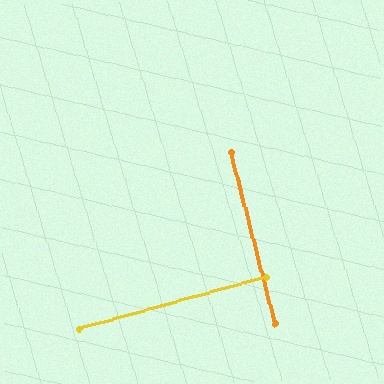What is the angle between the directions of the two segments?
Approximately 89 degrees.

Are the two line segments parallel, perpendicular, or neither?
Perpendicular — they meet at approximately 89°.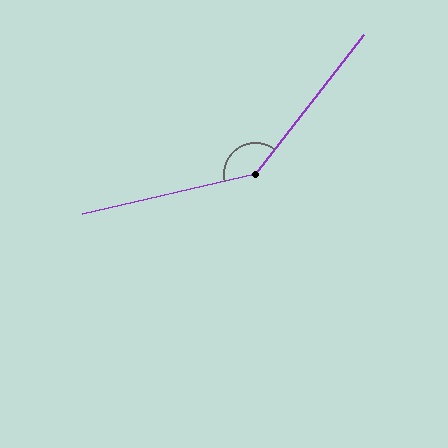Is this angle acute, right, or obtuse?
It is obtuse.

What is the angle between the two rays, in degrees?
Approximately 141 degrees.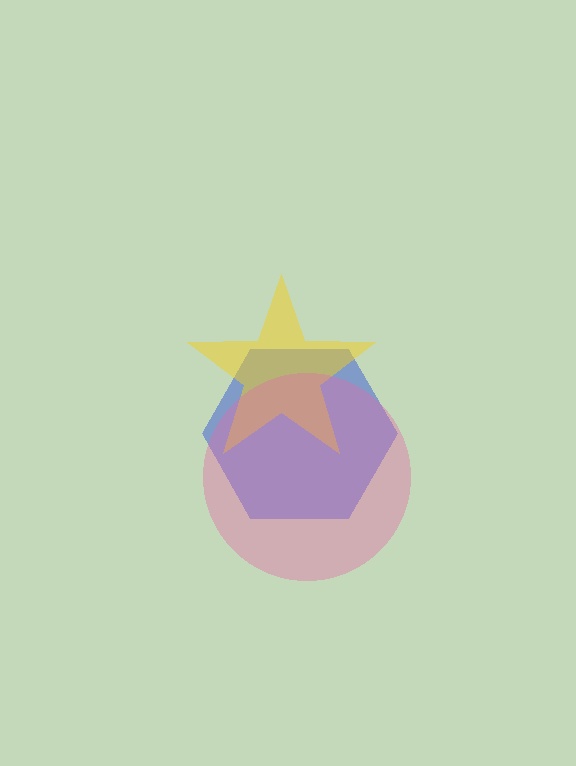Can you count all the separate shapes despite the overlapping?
Yes, there are 3 separate shapes.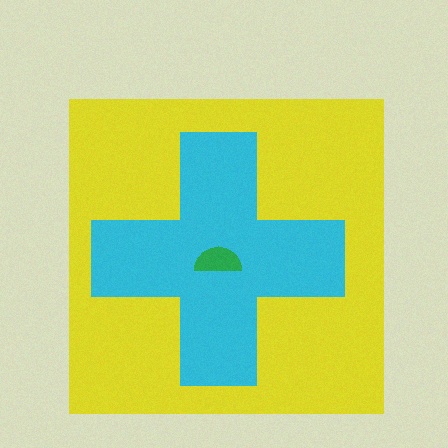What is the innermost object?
The green semicircle.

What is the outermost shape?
The yellow square.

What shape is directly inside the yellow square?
The cyan cross.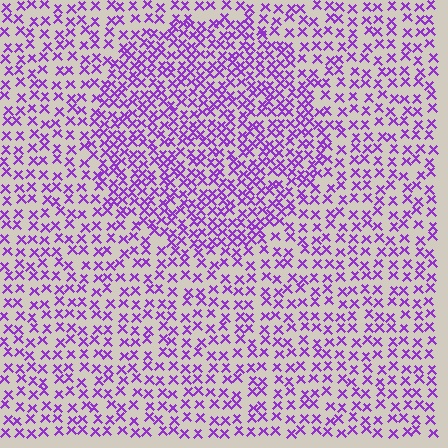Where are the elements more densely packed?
The elements are more densely packed inside the circle boundary.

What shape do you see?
I see a circle.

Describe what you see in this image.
The image contains small purple elements arranged at two different densities. A circle-shaped region is visible where the elements are more densely packed than the surrounding area.